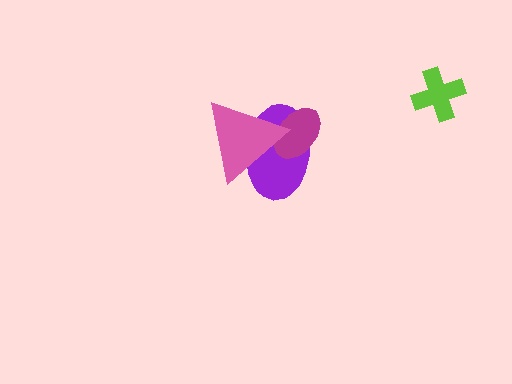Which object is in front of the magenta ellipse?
The pink triangle is in front of the magenta ellipse.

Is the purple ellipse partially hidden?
Yes, it is partially covered by another shape.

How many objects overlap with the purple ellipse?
2 objects overlap with the purple ellipse.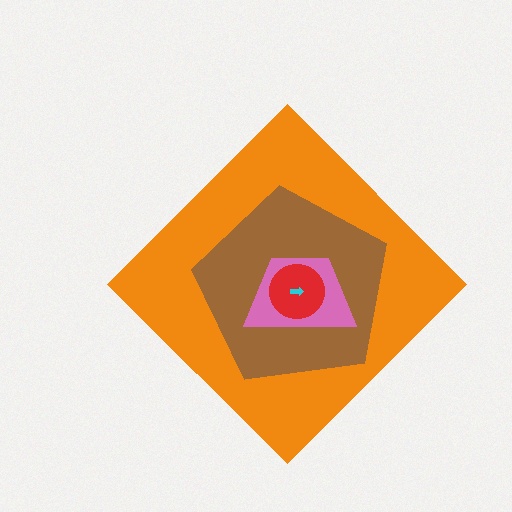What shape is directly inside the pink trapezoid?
The red circle.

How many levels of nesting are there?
5.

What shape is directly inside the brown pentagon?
The pink trapezoid.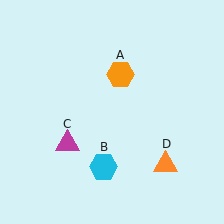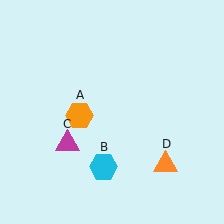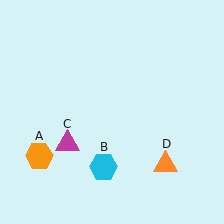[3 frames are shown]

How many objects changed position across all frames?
1 object changed position: orange hexagon (object A).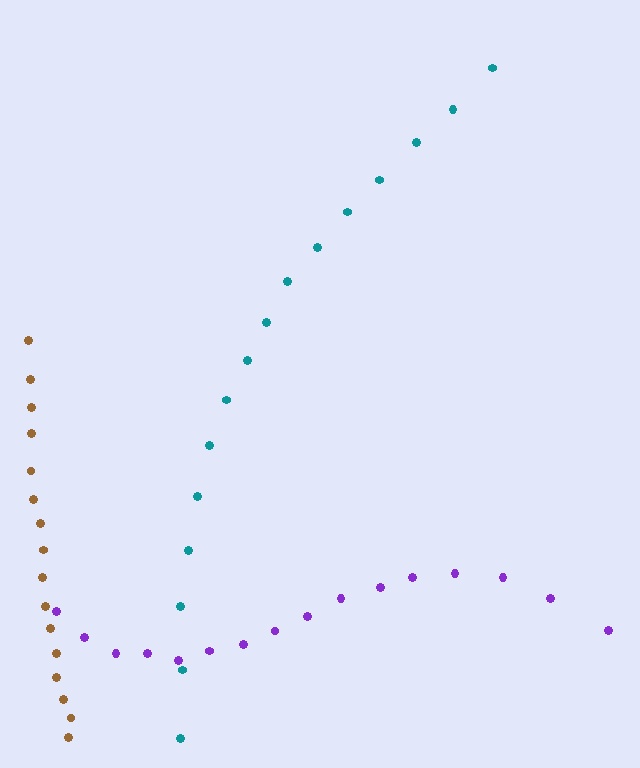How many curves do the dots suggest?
There are 3 distinct paths.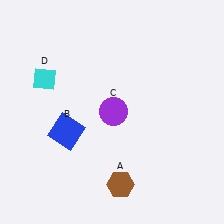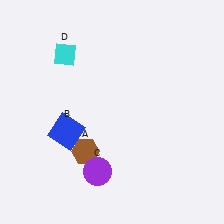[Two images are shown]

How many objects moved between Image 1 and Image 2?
3 objects moved between the two images.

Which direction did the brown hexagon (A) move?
The brown hexagon (A) moved left.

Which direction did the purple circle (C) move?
The purple circle (C) moved down.